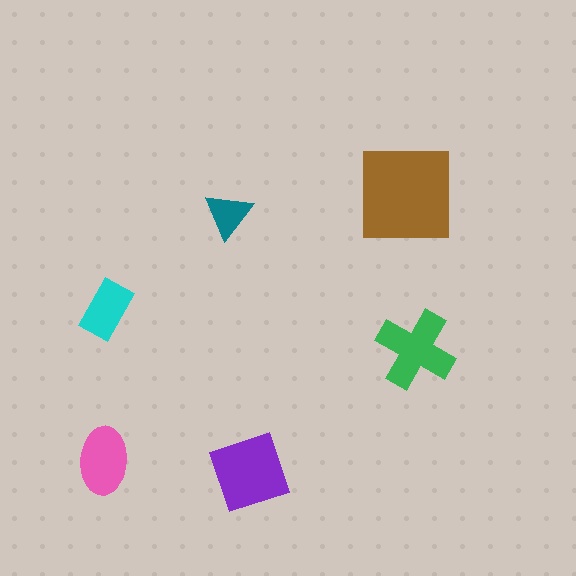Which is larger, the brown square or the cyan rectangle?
The brown square.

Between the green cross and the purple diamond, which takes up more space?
The purple diamond.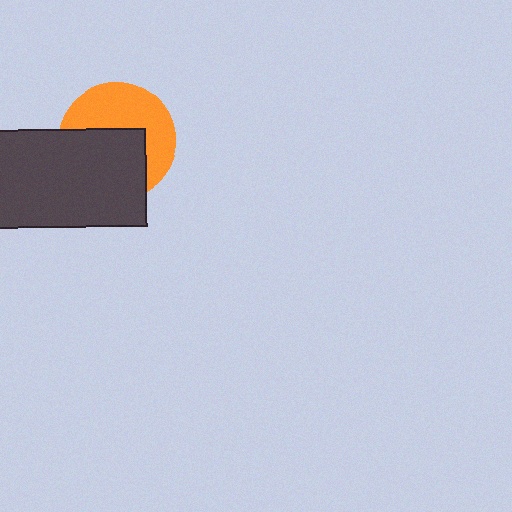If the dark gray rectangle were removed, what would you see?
You would see the complete orange circle.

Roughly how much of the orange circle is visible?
About half of it is visible (roughly 49%).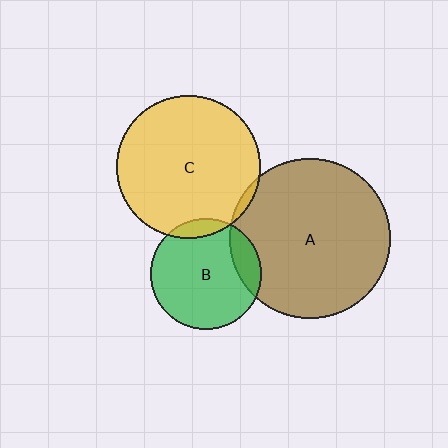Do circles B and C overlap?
Yes.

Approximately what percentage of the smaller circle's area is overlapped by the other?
Approximately 10%.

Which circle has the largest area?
Circle A (brown).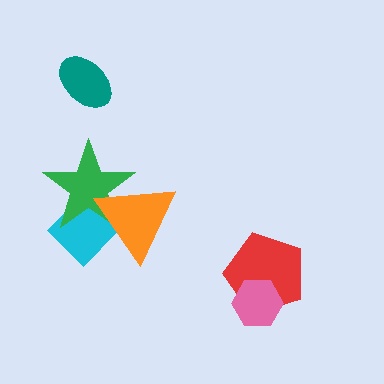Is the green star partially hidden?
Yes, it is partially covered by another shape.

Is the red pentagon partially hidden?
Yes, it is partially covered by another shape.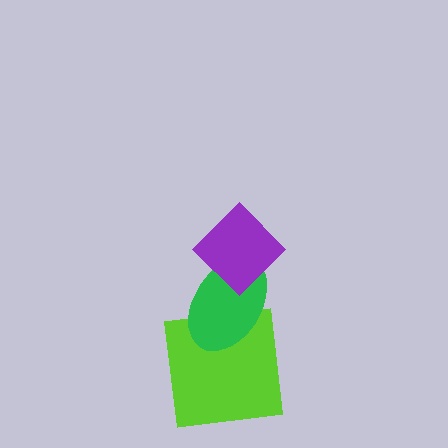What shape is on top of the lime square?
The green ellipse is on top of the lime square.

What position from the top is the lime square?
The lime square is 3rd from the top.